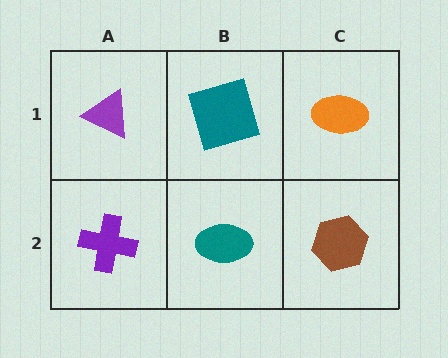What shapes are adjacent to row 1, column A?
A purple cross (row 2, column A), a teal square (row 1, column B).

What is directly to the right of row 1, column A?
A teal square.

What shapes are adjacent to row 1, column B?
A teal ellipse (row 2, column B), a purple triangle (row 1, column A), an orange ellipse (row 1, column C).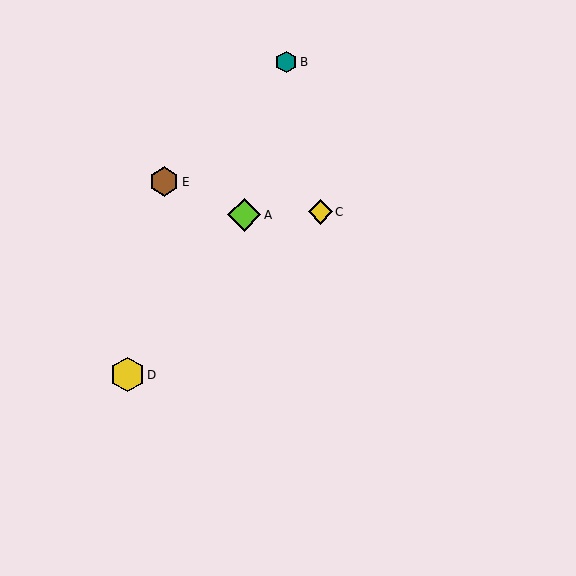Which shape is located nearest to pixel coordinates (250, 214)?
The lime diamond (labeled A) at (244, 215) is nearest to that location.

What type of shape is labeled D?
Shape D is a yellow hexagon.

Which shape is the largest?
The yellow hexagon (labeled D) is the largest.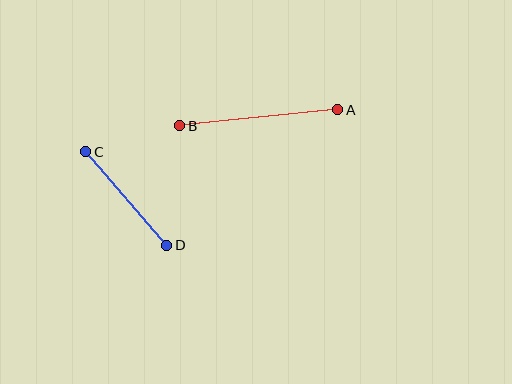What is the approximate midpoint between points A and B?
The midpoint is at approximately (259, 118) pixels.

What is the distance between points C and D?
The distance is approximately 124 pixels.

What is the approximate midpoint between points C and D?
The midpoint is at approximately (126, 199) pixels.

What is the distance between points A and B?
The distance is approximately 159 pixels.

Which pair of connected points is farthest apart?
Points A and B are farthest apart.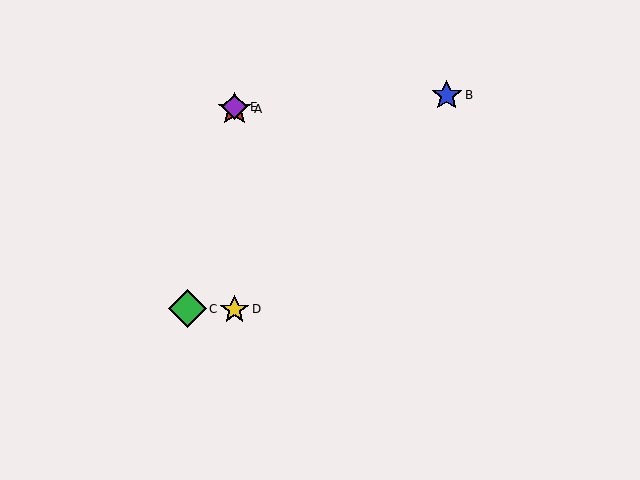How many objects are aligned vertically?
3 objects (A, D, E) are aligned vertically.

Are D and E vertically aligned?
Yes, both are at x≈234.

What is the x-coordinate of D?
Object D is at x≈234.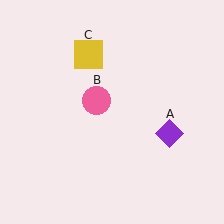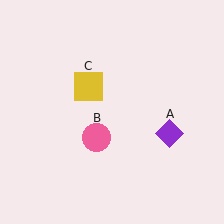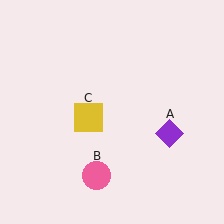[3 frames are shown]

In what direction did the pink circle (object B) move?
The pink circle (object B) moved down.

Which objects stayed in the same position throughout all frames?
Purple diamond (object A) remained stationary.